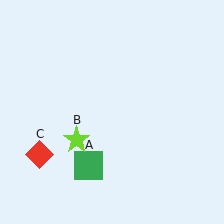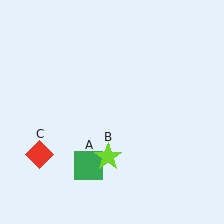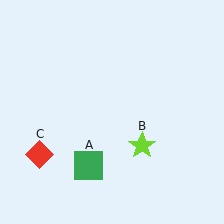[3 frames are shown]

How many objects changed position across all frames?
1 object changed position: lime star (object B).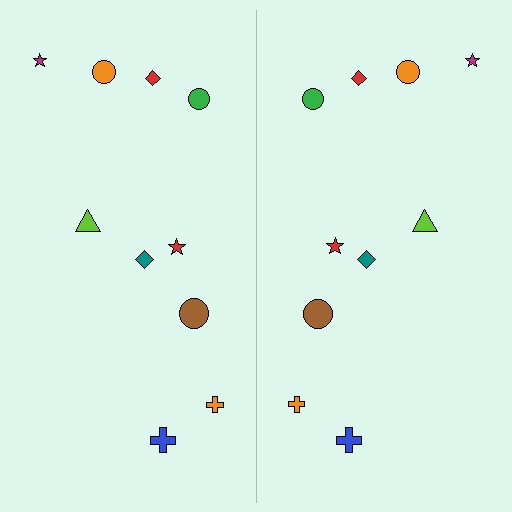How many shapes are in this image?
There are 20 shapes in this image.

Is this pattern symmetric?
Yes, this pattern has bilateral (reflection) symmetry.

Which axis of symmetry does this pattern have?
The pattern has a vertical axis of symmetry running through the center of the image.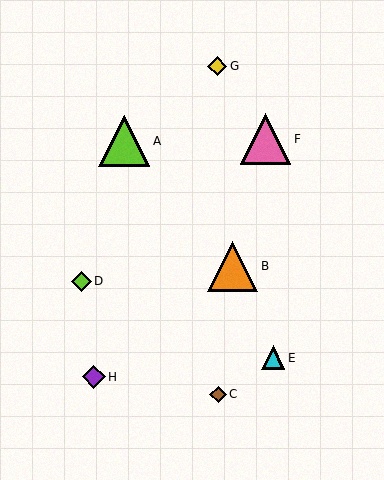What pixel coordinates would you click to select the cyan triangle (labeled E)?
Click at (273, 358) to select the cyan triangle E.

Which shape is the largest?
The lime triangle (labeled A) is the largest.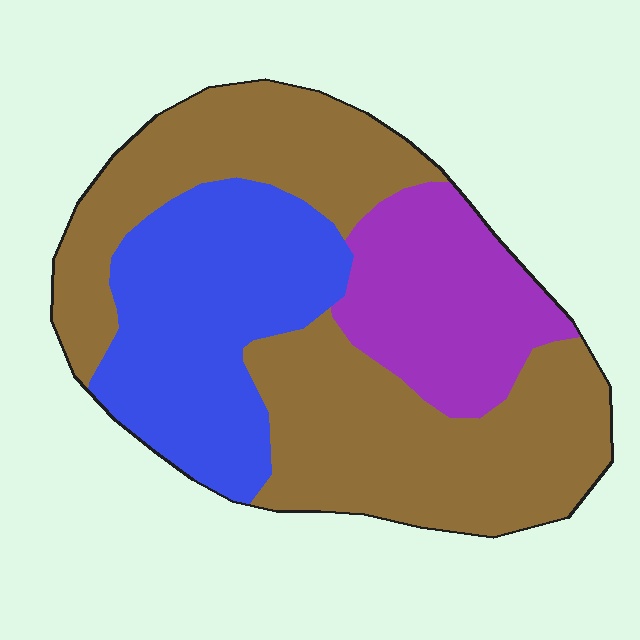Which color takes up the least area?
Purple, at roughly 20%.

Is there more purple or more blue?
Blue.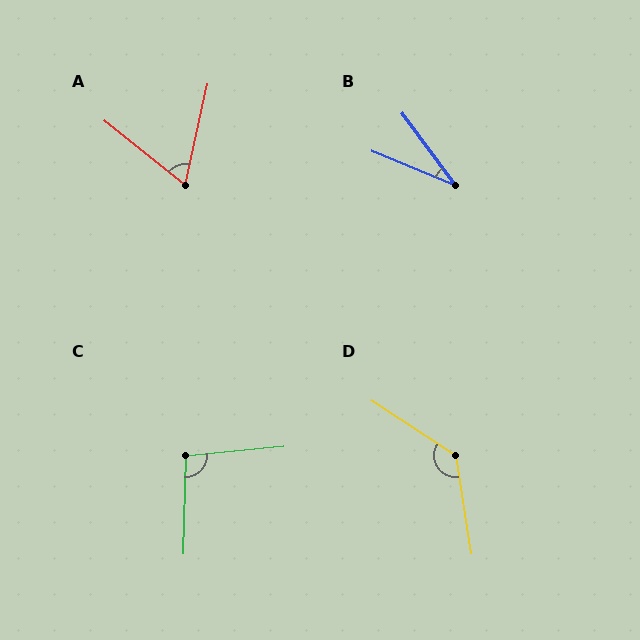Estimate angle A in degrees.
Approximately 64 degrees.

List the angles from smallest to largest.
B (31°), A (64°), C (97°), D (132°).